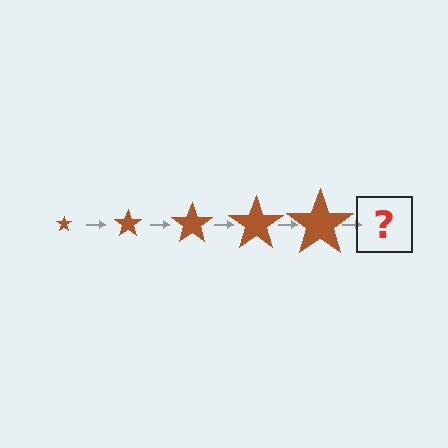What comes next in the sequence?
The next element should be a brown star, larger than the previous one.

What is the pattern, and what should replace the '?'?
The pattern is that the star gets progressively larger each step. The '?' should be a brown star, larger than the previous one.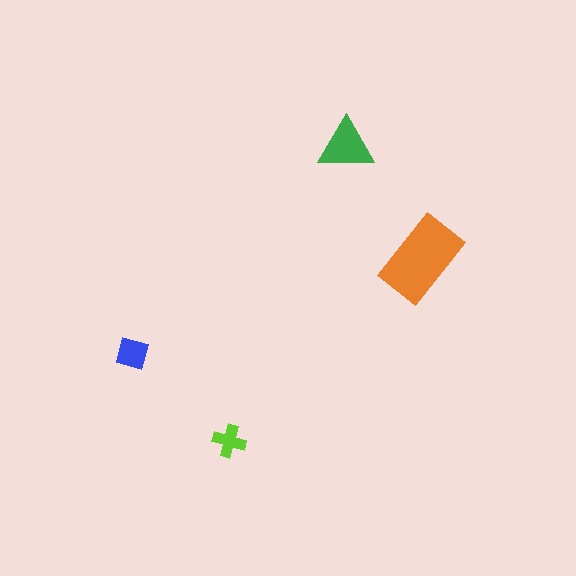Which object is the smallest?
The lime cross.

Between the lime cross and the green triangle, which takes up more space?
The green triangle.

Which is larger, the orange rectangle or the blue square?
The orange rectangle.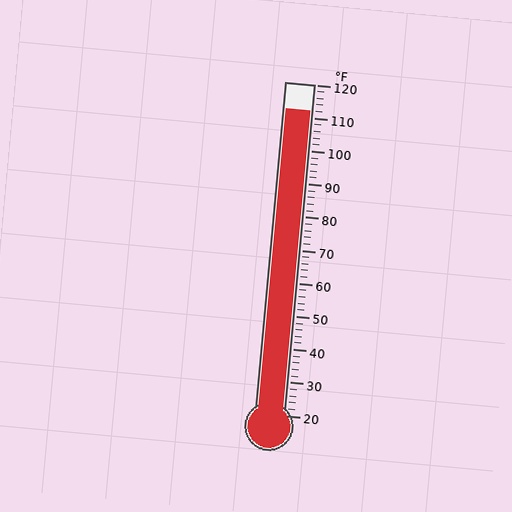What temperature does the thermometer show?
The thermometer shows approximately 112°F.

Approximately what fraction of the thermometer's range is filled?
The thermometer is filled to approximately 90% of its range.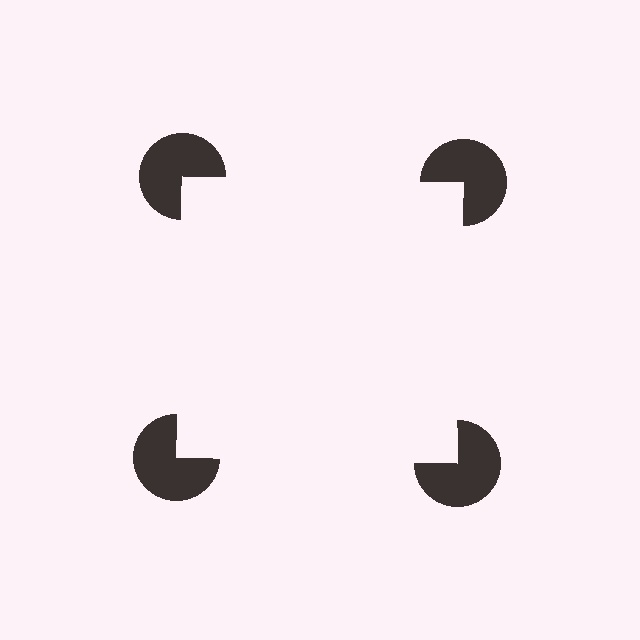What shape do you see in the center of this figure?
An illusory square — its edges are inferred from the aligned wedge cuts in the pac-man discs, not physically drawn.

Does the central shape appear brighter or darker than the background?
It typically appears slightly brighter than the background, even though no actual brightness change is drawn.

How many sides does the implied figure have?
4 sides.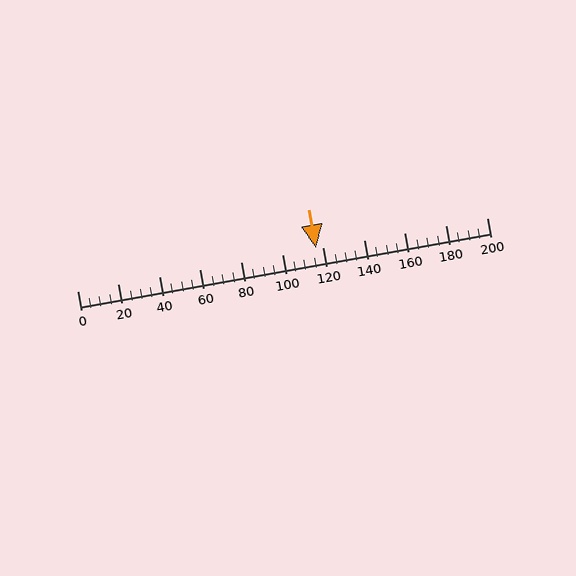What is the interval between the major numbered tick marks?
The major tick marks are spaced 20 units apart.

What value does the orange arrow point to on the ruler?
The orange arrow points to approximately 116.